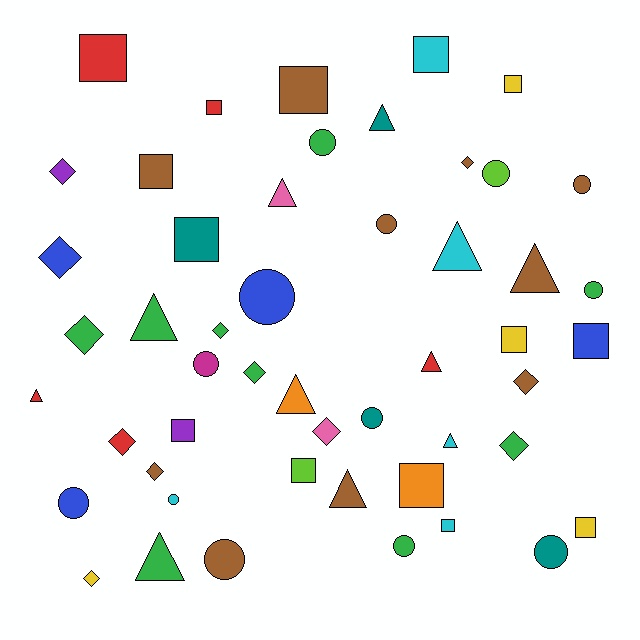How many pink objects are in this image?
There are 2 pink objects.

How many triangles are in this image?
There are 11 triangles.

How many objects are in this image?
There are 50 objects.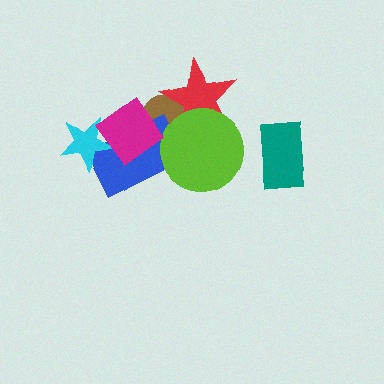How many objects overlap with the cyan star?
2 objects overlap with the cyan star.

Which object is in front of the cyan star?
The magenta diamond is in front of the cyan star.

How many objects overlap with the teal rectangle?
0 objects overlap with the teal rectangle.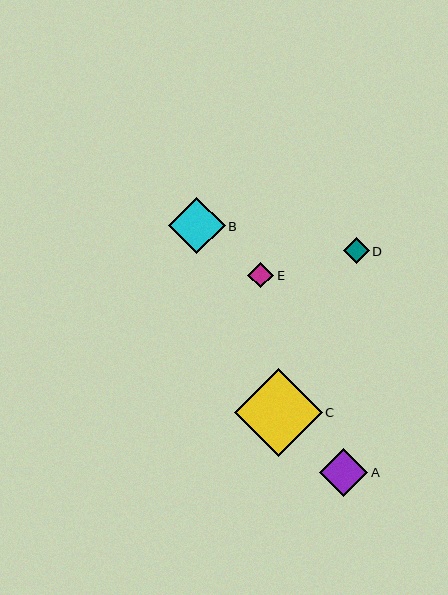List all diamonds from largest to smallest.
From largest to smallest: C, B, A, E, D.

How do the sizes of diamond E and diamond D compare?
Diamond E and diamond D are approximately the same size.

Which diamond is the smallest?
Diamond D is the smallest with a size of approximately 25 pixels.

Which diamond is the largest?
Diamond C is the largest with a size of approximately 88 pixels.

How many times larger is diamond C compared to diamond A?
Diamond C is approximately 1.8 times the size of diamond A.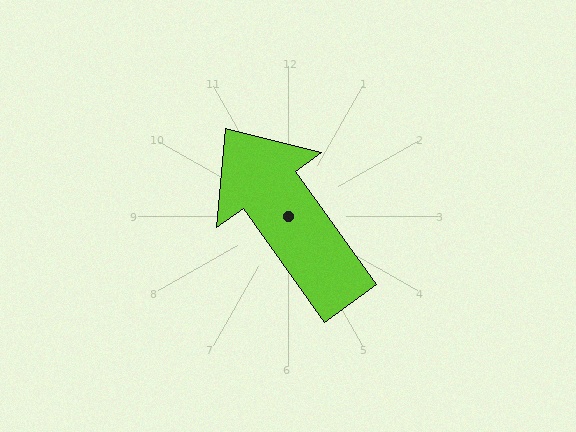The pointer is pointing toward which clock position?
Roughly 11 o'clock.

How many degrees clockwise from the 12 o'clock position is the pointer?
Approximately 324 degrees.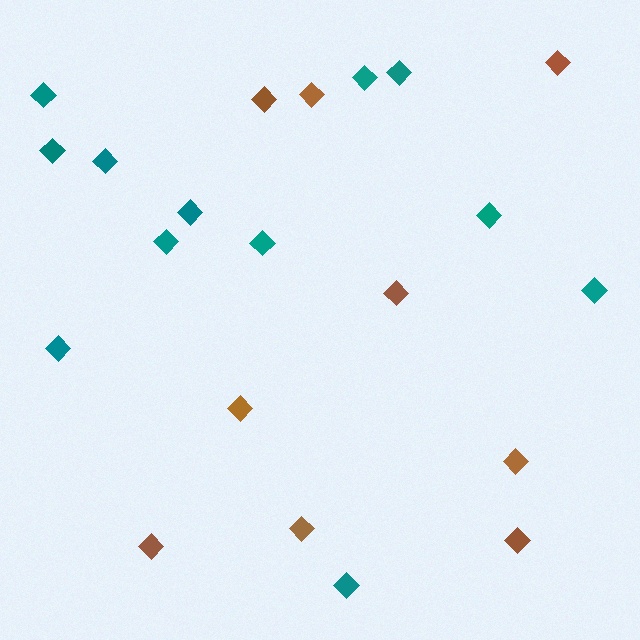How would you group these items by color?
There are 2 groups: one group of brown diamonds (9) and one group of teal diamonds (12).